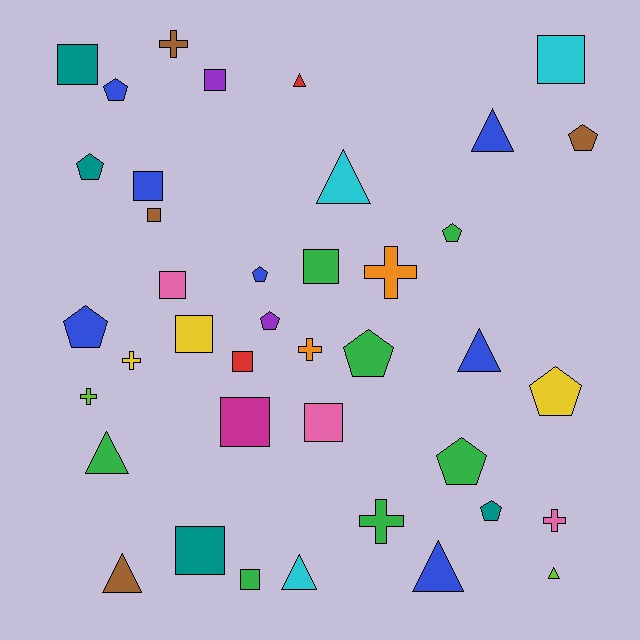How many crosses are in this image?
There are 7 crosses.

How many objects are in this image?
There are 40 objects.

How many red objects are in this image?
There are 2 red objects.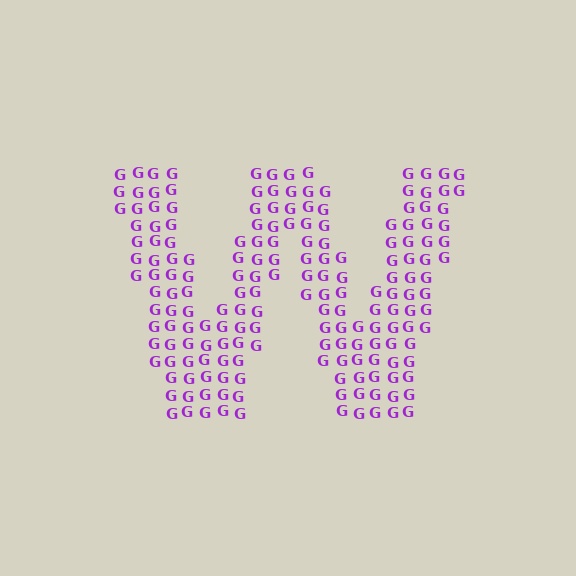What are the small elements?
The small elements are letter G's.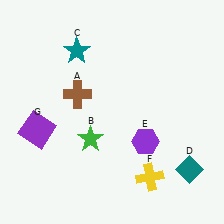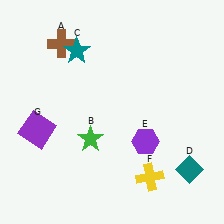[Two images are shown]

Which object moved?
The brown cross (A) moved up.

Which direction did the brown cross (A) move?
The brown cross (A) moved up.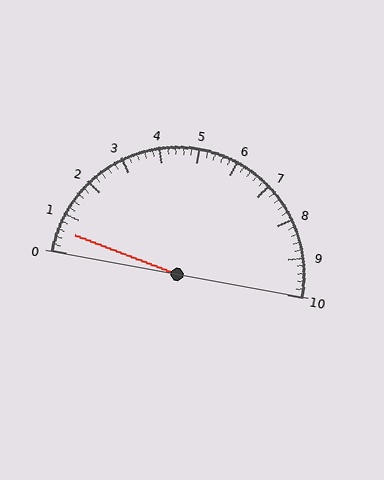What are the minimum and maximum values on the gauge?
The gauge ranges from 0 to 10.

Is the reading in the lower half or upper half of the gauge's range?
The reading is in the lower half of the range (0 to 10).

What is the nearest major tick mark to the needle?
The nearest major tick mark is 1.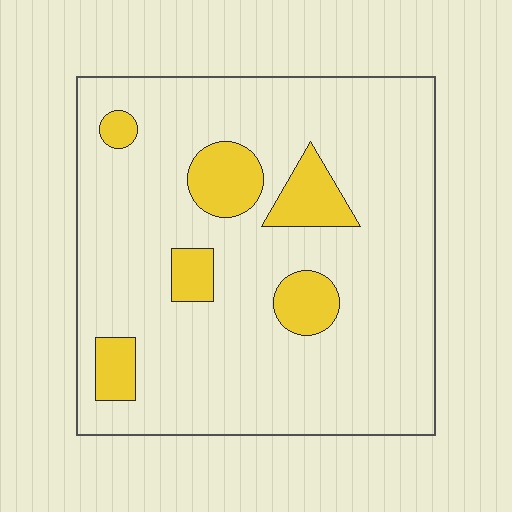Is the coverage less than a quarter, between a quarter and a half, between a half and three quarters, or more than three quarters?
Less than a quarter.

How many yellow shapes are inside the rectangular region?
6.